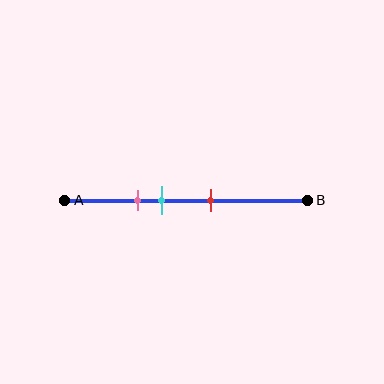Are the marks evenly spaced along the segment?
Yes, the marks are approximately evenly spaced.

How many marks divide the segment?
There are 3 marks dividing the segment.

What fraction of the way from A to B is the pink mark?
The pink mark is approximately 30% (0.3) of the way from A to B.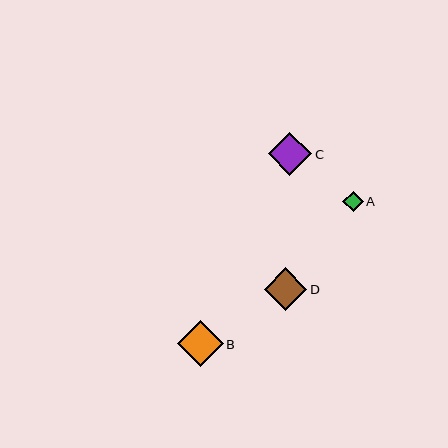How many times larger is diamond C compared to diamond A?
Diamond C is approximately 2.1 times the size of diamond A.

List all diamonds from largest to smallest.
From largest to smallest: B, C, D, A.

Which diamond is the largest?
Diamond B is the largest with a size of approximately 46 pixels.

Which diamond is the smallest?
Diamond A is the smallest with a size of approximately 20 pixels.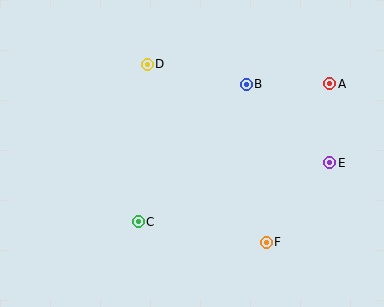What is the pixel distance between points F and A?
The distance between F and A is 171 pixels.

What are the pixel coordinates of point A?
Point A is at (330, 84).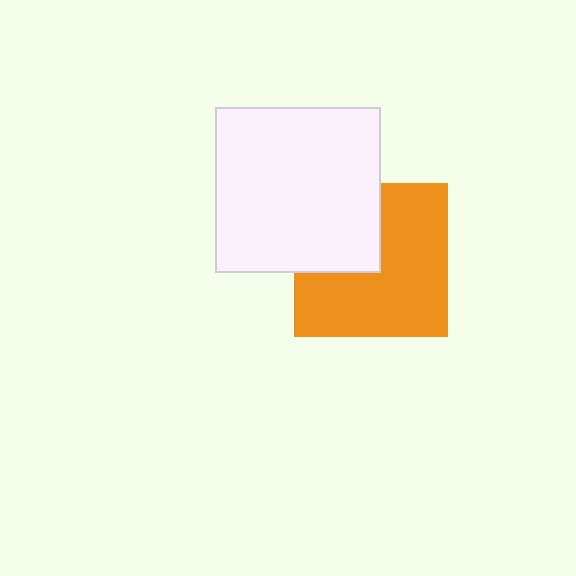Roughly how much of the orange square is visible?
Most of it is visible (roughly 67%).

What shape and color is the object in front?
The object in front is a white square.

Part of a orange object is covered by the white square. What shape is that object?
It is a square.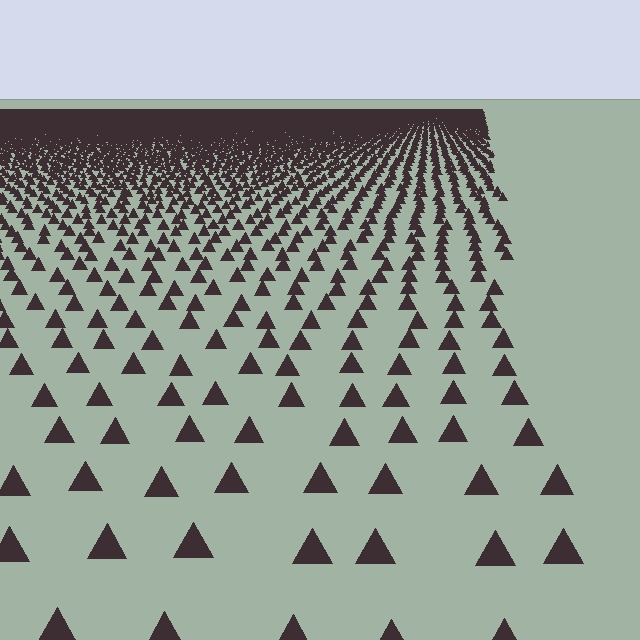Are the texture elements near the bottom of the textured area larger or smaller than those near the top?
Larger. Near the bottom, elements are closer to the viewer and appear at a bigger on-screen size.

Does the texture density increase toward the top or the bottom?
Density increases toward the top.